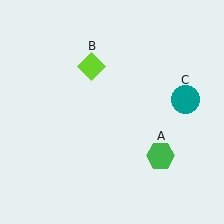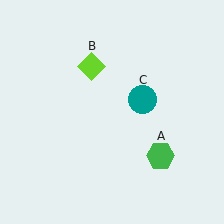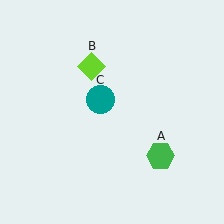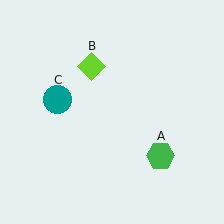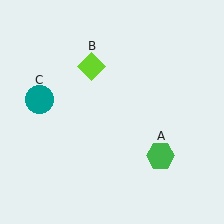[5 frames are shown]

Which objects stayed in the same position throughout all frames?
Green hexagon (object A) and lime diamond (object B) remained stationary.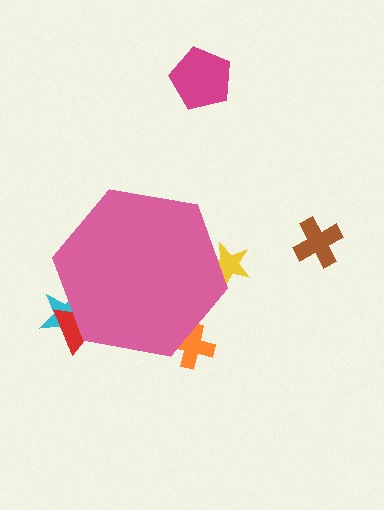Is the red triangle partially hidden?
Yes, the red triangle is partially hidden behind the pink hexagon.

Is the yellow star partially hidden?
Yes, the yellow star is partially hidden behind the pink hexagon.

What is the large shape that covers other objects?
A pink hexagon.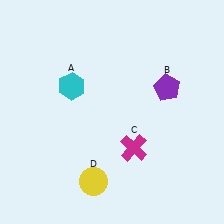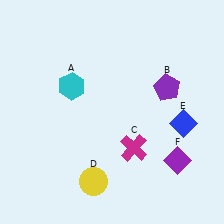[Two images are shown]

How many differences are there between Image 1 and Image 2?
There are 2 differences between the two images.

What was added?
A blue diamond (E), a purple diamond (F) were added in Image 2.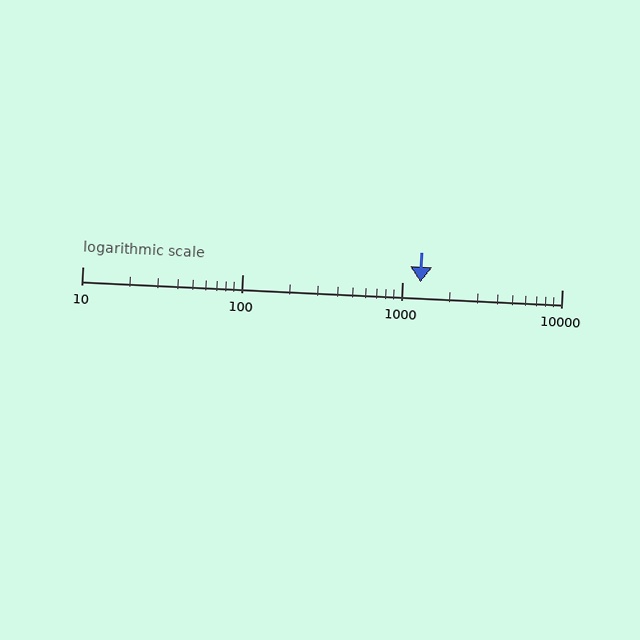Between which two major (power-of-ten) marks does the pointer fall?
The pointer is between 1000 and 10000.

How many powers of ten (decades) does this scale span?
The scale spans 3 decades, from 10 to 10000.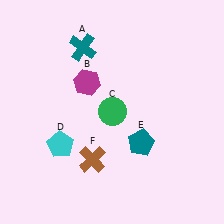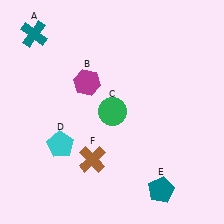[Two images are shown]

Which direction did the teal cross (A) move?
The teal cross (A) moved left.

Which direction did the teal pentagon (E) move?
The teal pentagon (E) moved down.